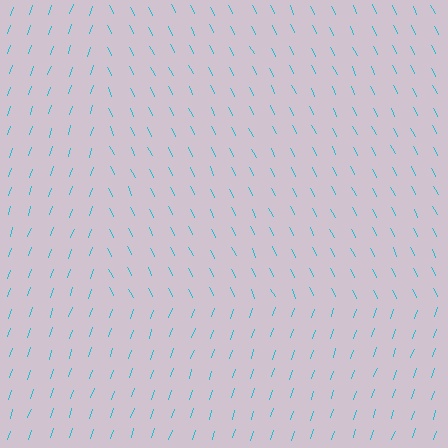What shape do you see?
I see a rectangle.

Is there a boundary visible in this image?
Yes, there is a texture boundary formed by a change in line orientation.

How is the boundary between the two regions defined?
The boundary is defined purely by a change in line orientation (approximately 45 degrees difference). All lines are the same color and thickness.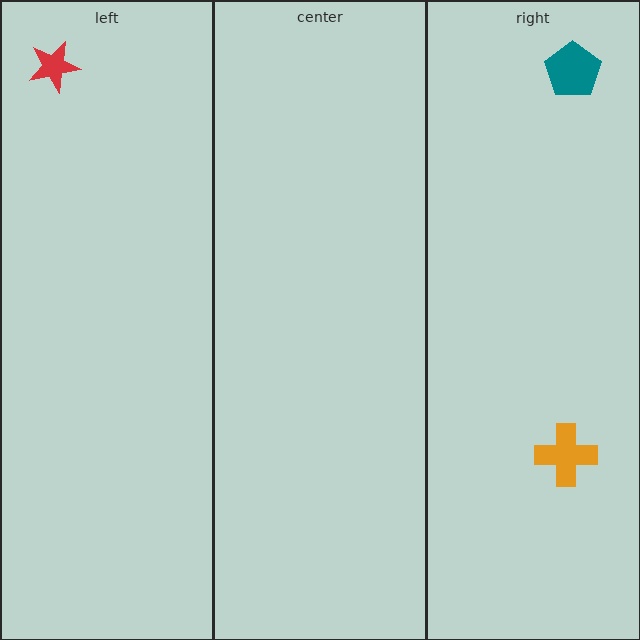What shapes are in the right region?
The orange cross, the teal pentagon.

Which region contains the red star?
The left region.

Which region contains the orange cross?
The right region.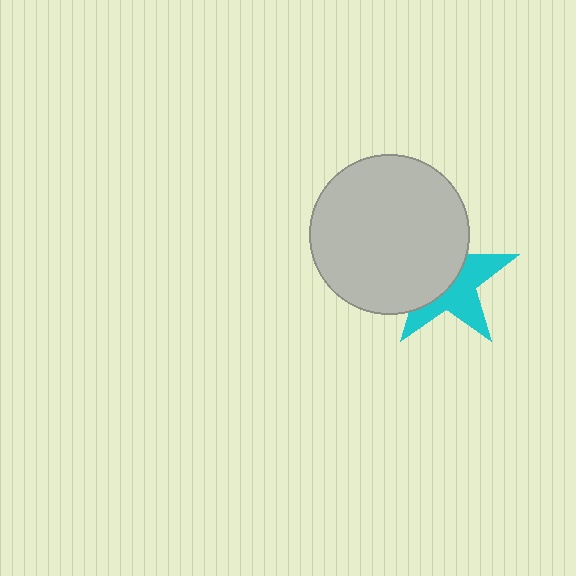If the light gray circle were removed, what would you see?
You would see the complete cyan star.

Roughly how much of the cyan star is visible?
About half of it is visible (roughly 47%).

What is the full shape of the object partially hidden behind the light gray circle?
The partially hidden object is a cyan star.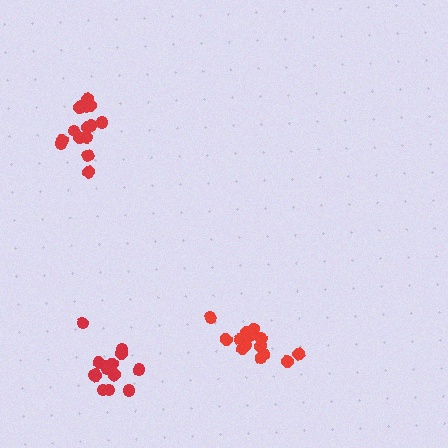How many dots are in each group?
Group 1: 14 dots, Group 2: 15 dots, Group 3: 14 dots (43 total).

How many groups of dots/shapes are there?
There are 3 groups.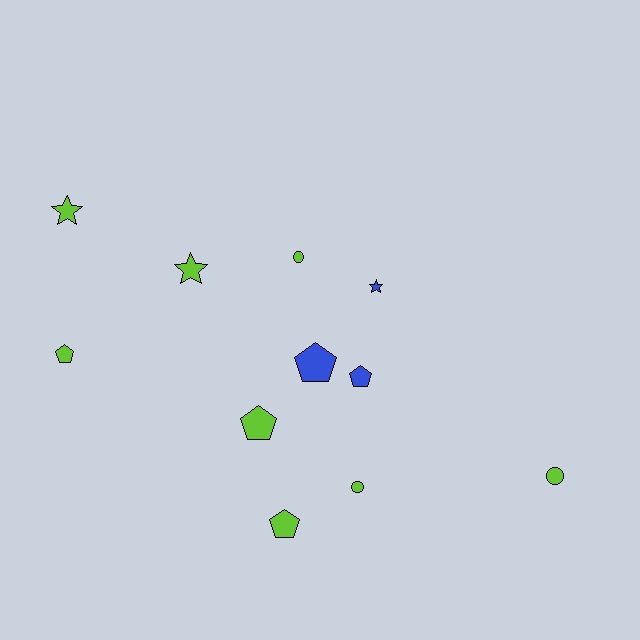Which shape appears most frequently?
Pentagon, with 5 objects.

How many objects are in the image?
There are 11 objects.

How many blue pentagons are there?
There are 2 blue pentagons.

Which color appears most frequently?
Lime, with 8 objects.